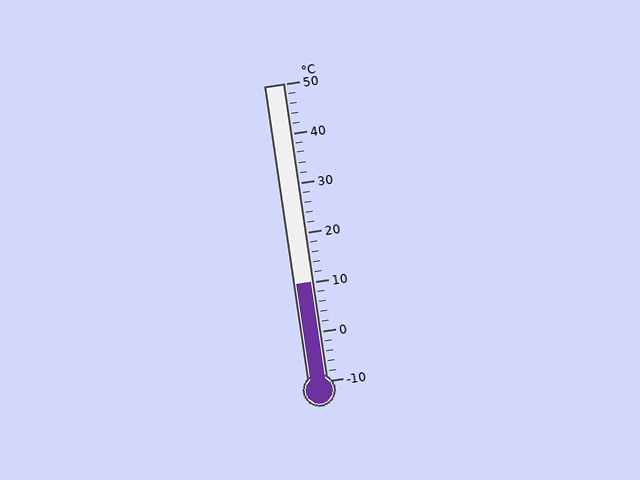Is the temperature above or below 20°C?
The temperature is below 20°C.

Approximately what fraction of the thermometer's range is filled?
The thermometer is filled to approximately 35% of its range.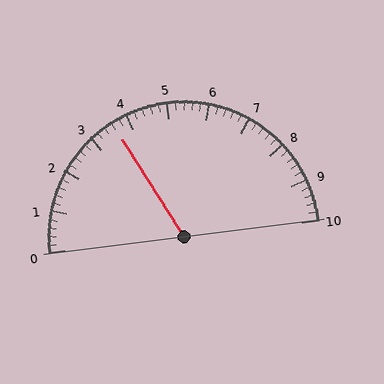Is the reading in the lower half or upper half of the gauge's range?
The reading is in the lower half of the range (0 to 10).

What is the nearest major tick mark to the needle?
The nearest major tick mark is 4.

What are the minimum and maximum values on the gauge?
The gauge ranges from 0 to 10.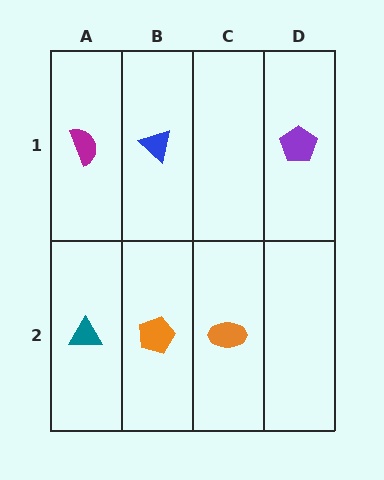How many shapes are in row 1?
3 shapes.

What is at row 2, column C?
An orange ellipse.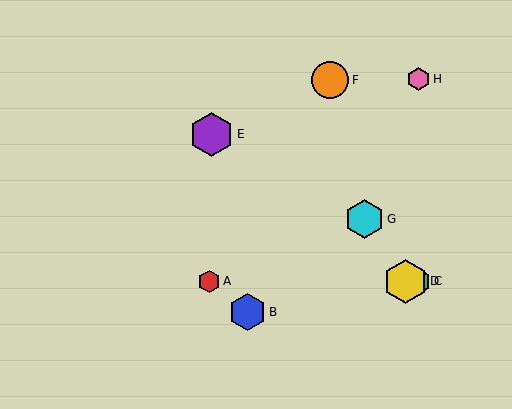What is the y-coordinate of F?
Object F is at y≈80.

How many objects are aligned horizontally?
3 objects (A, C, D) are aligned horizontally.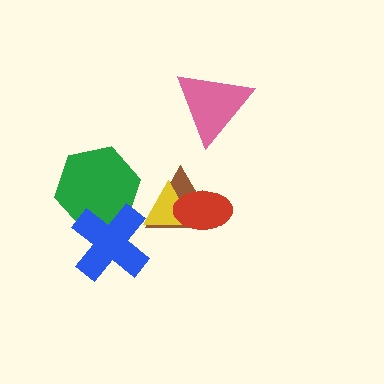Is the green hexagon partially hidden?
Yes, it is partially covered by another shape.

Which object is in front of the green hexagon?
The blue cross is in front of the green hexagon.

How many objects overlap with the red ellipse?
2 objects overlap with the red ellipse.